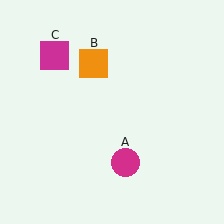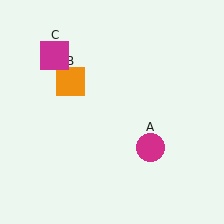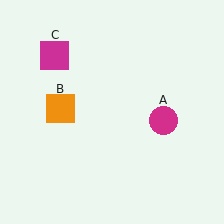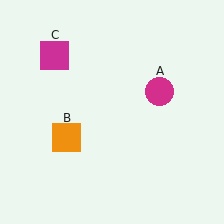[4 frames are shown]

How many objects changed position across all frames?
2 objects changed position: magenta circle (object A), orange square (object B).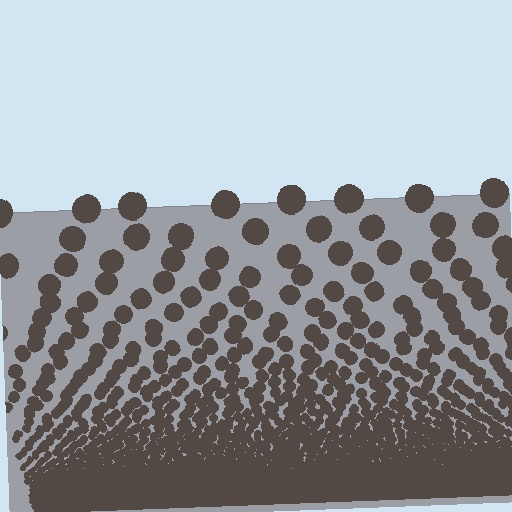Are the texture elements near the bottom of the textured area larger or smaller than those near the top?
Smaller. The gradient is inverted — elements near the bottom are smaller and denser.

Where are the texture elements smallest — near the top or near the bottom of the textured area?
Near the bottom.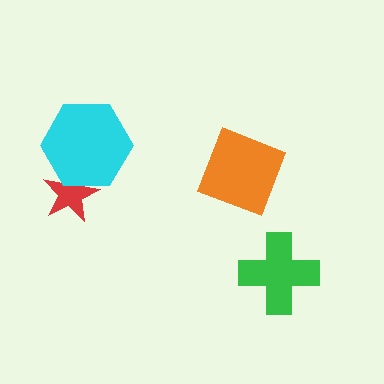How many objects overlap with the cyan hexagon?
1 object overlaps with the cyan hexagon.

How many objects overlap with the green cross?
0 objects overlap with the green cross.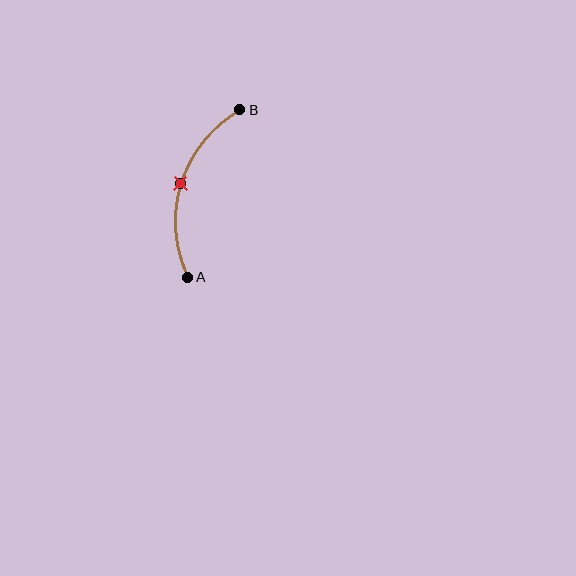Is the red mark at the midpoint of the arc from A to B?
Yes. The red mark lies on the arc at equal arc-length from both A and B — it is the arc midpoint.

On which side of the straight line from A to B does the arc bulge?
The arc bulges to the left of the straight line connecting A and B.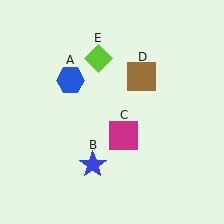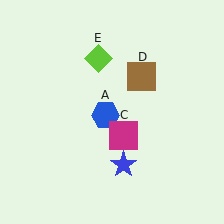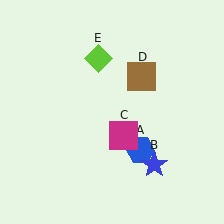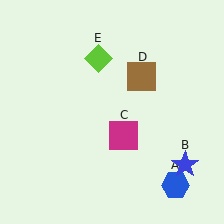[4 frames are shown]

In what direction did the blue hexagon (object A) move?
The blue hexagon (object A) moved down and to the right.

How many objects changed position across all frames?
2 objects changed position: blue hexagon (object A), blue star (object B).